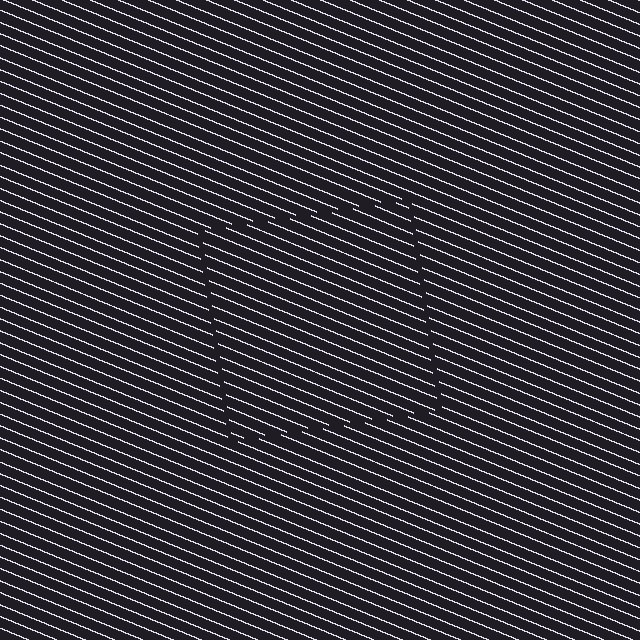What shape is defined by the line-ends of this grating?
An illusory square. The interior of the shape contains the same grating, shifted by half a period — the contour is defined by the phase discontinuity where line-ends from the inner and outer gratings abut.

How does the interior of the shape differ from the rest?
The interior of the shape contains the same grating, shifted by half a period — the contour is defined by the phase discontinuity where line-ends from the inner and outer gratings abut.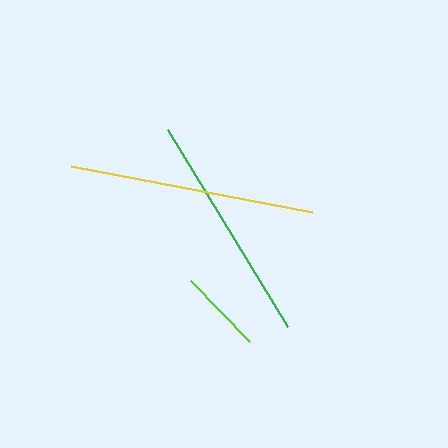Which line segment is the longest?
The yellow line is the longest at approximately 246 pixels.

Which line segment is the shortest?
The lime line is the shortest at approximately 85 pixels.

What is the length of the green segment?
The green segment is approximately 231 pixels long.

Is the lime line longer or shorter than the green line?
The green line is longer than the lime line.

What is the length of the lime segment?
The lime segment is approximately 85 pixels long.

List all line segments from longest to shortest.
From longest to shortest: yellow, green, lime.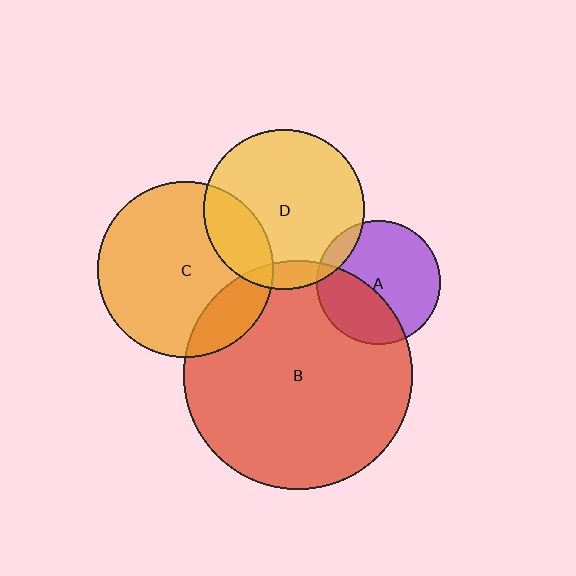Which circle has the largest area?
Circle B (red).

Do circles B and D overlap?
Yes.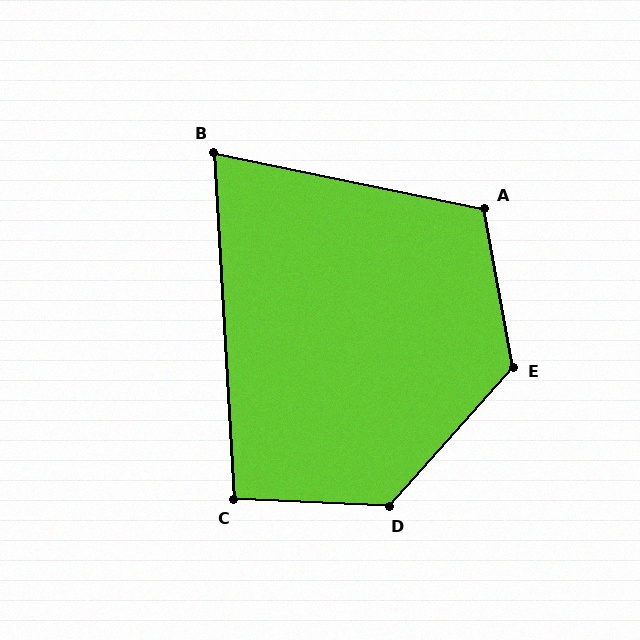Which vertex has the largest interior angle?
D, at approximately 129 degrees.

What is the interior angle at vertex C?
Approximately 96 degrees (obtuse).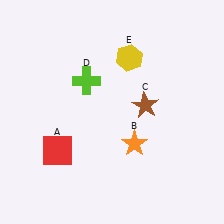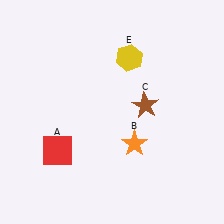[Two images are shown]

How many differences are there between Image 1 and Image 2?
There is 1 difference between the two images.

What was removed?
The lime cross (D) was removed in Image 2.